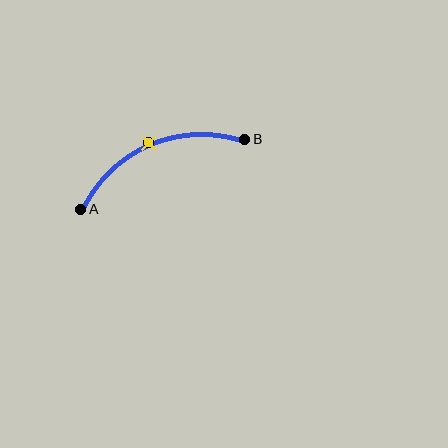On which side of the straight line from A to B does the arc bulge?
The arc bulges above the straight line connecting A and B.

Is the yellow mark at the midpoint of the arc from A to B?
Yes. The yellow mark lies on the arc at equal arc-length from both A and B — it is the arc midpoint.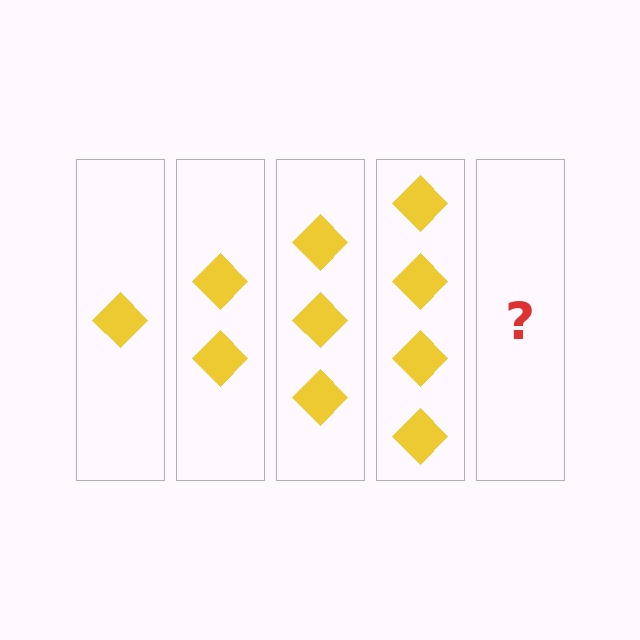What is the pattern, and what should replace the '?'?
The pattern is that each step adds one more diamond. The '?' should be 5 diamonds.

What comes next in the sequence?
The next element should be 5 diamonds.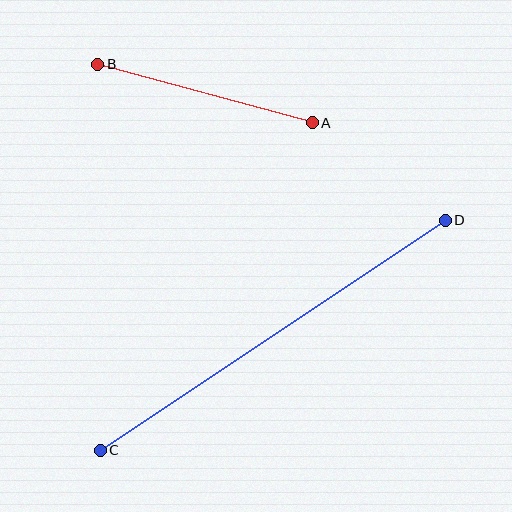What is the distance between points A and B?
The distance is approximately 222 pixels.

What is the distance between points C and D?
The distance is approximately 415 pixels.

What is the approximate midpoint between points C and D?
The midpoint is at approximately (273, 335) pixels.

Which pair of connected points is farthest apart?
Points C and D are farthest apart.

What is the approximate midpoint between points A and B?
The midpoint is at approximately (205, 94) pixels.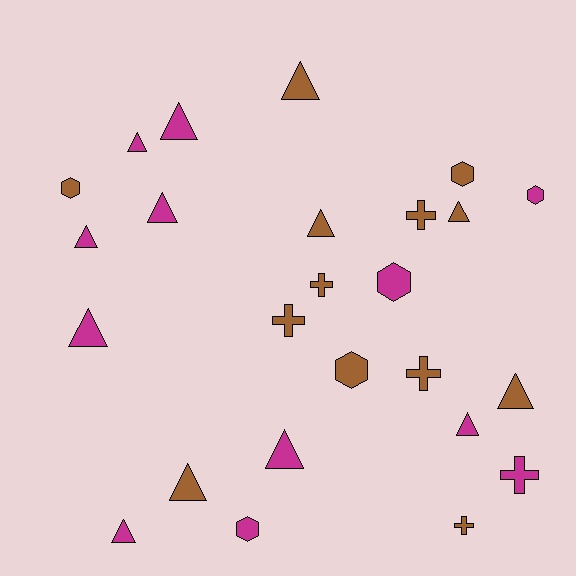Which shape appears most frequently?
Triangle, with 13 objects.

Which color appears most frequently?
Brown, with 13 objects.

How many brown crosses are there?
There are 5 brown crosses.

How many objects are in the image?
There are 25 objects.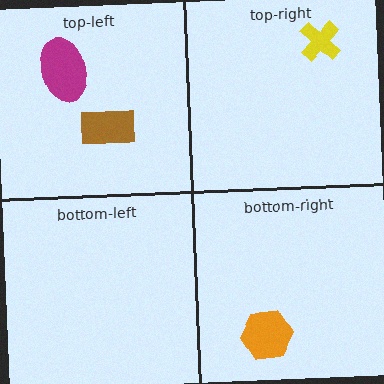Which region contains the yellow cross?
The top-right region.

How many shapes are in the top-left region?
2.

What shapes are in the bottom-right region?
The orange hexagon.